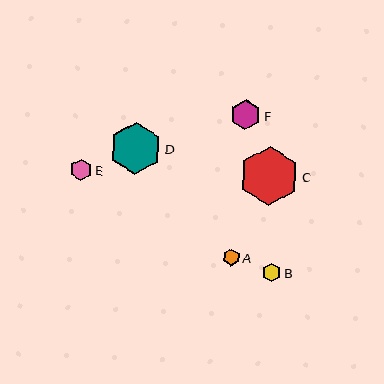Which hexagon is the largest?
Hexagon C is the largest with a size of approximately 59 pixels.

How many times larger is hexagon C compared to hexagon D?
Hexagon C is approximately 1.1 times the size of hexagon D.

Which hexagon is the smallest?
Hexagon A is the smallest with a size of approximately 17 pixels.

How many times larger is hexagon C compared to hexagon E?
Hexagon C is approximately 2.8 times the size of hexagon E.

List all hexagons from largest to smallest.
From largest to smallest: C, D, F, E, B, A.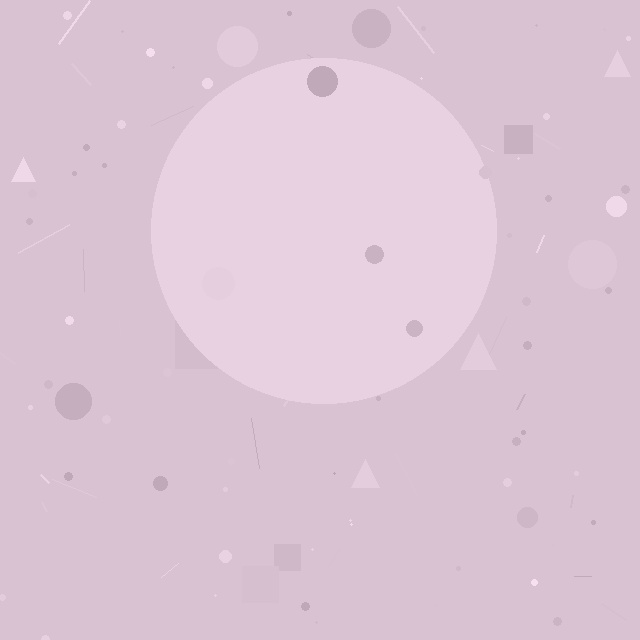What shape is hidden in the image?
A circle is hidden in the image.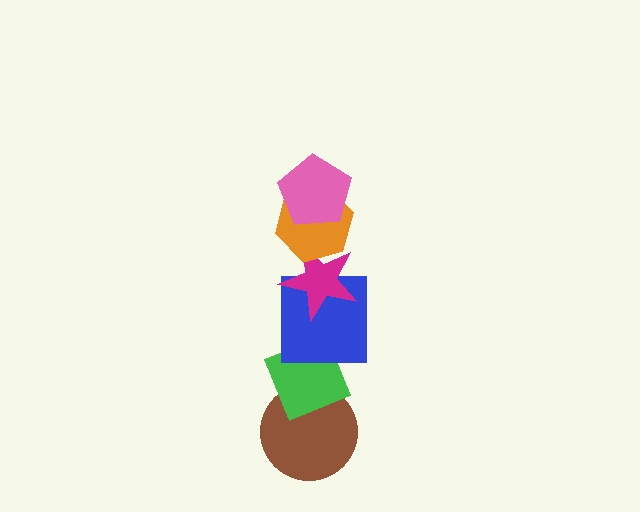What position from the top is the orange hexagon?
The orange hexagon is 2nd from the top.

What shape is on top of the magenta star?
The orange hexagon is on top of the magenta star.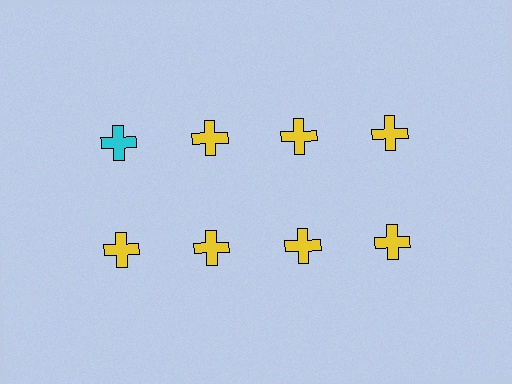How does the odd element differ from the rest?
It has a different color: cyan instead of yellow.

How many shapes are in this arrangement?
There are 8 shapes arranged in a grid pattern.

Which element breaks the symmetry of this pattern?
The cyan cross in the top row, leftmost column breaks the symmetry. All other shapes are yellow crosses.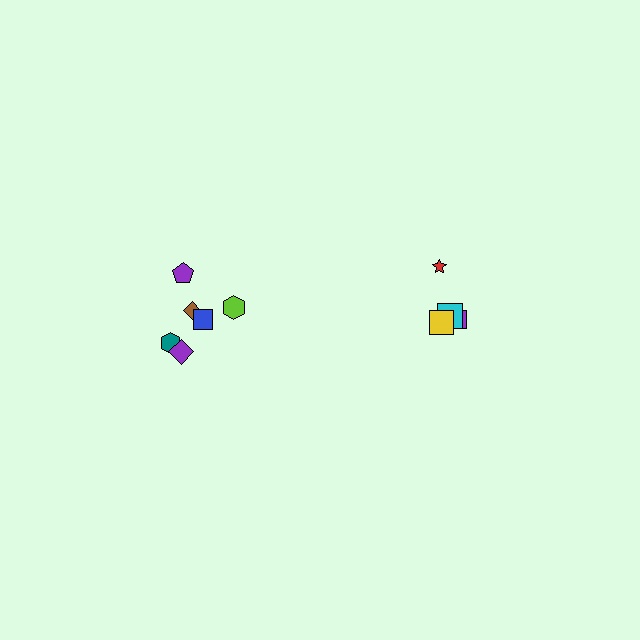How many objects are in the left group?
There are 6 objects.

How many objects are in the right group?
There are 4 objects.